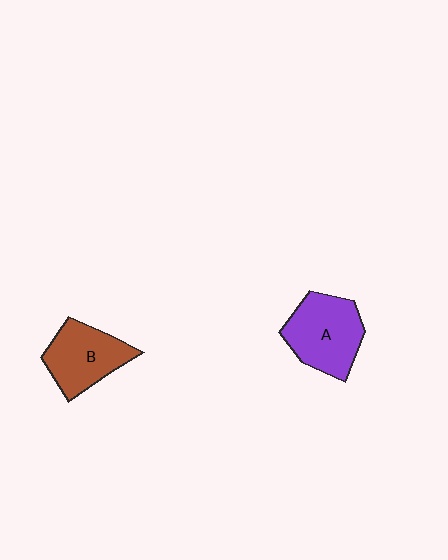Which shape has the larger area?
Shape A (purple).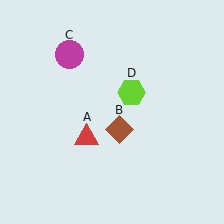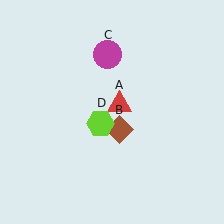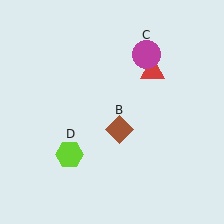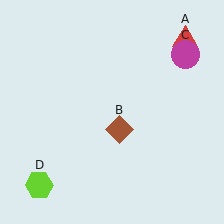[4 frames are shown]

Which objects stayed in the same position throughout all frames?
Brown diamond (object B) remained stationary.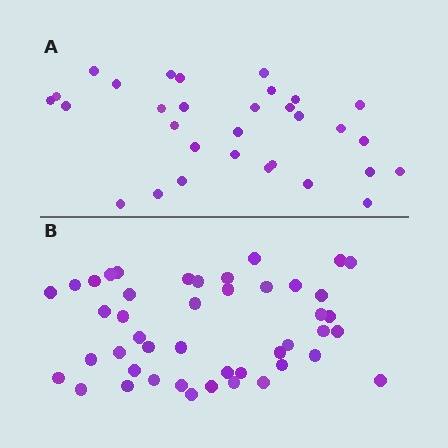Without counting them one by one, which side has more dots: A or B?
Region B (the bottom region) has more dots.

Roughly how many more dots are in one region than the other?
Region B has approximately 15 more dots than region A.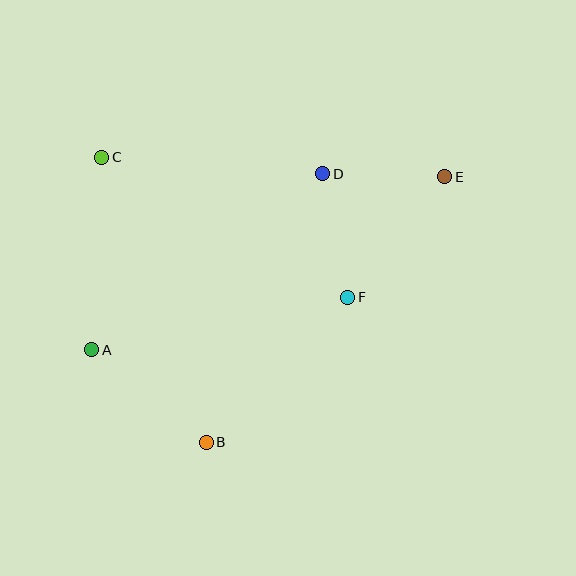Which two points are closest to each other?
Points D and E are closest to each other.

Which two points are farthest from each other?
Points A and E are farthest from each other.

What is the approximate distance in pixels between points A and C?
The distance between A and C is approximately 193 pixels.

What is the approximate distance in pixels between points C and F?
The distance between C and F is approximately 283 pixels.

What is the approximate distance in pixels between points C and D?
The distance between C and D is approximately 222 pixels.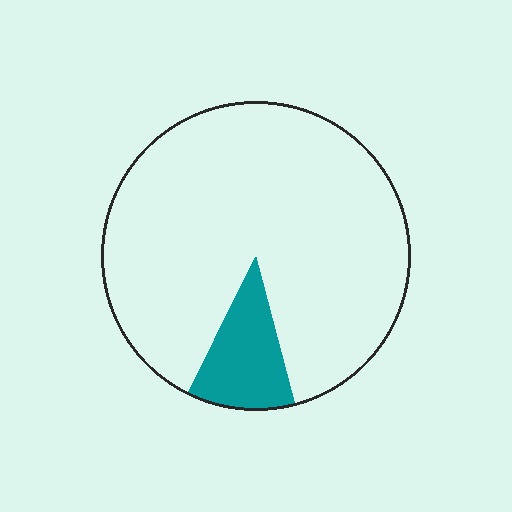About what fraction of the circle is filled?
About one eighth (1/8).